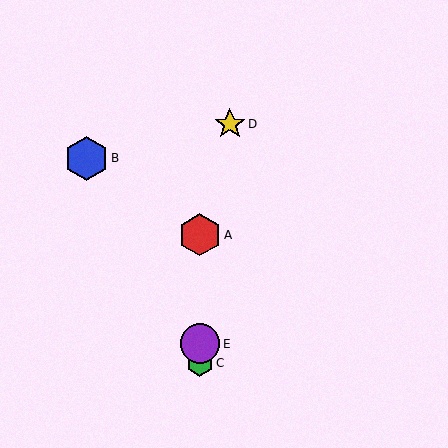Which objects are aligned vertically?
Objects A, C, E are aligned vertically.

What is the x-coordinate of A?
Object A is at x≈200.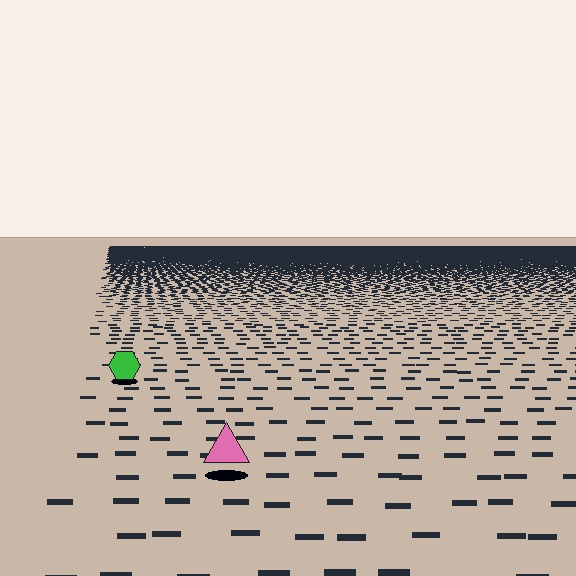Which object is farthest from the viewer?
The green hexagon is farthest from the viewer. It appears smaller and the ground texture around it is denser.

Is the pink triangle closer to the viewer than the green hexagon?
Yes. The pink triangle is closer — you can tell from the texture gradient: the ground texture is coarser near it.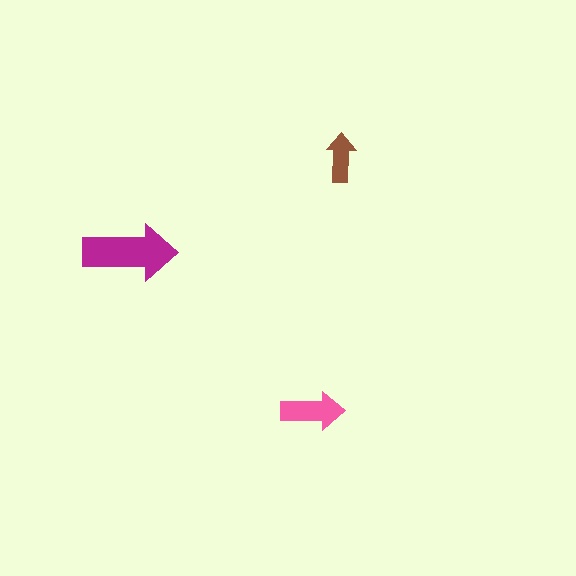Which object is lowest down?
The pink arrow is bottommost.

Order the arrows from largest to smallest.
the magenta one, the pink one, the brown one.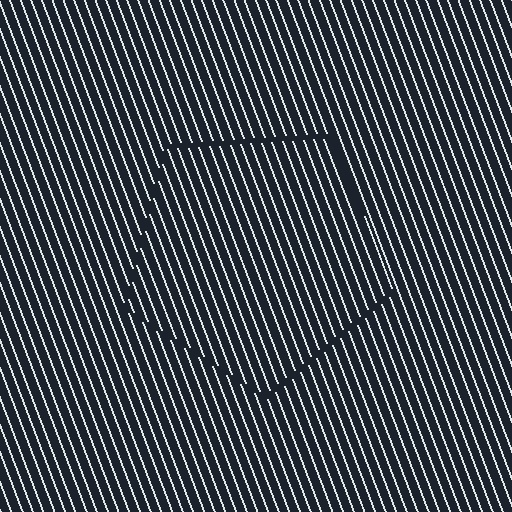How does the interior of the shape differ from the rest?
The interior of the shape contains the same grating, shifted by half a period — the contour is defined by the phase discontinuity where line-ends from the inner and outer gratings abut.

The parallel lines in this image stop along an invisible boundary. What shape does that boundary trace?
An illusory pentagon. The interior of the shape contains the same grating, shifted by half a period — the contour is defined by the phase discontinuity where line-ends from the inner and outer gratings abut.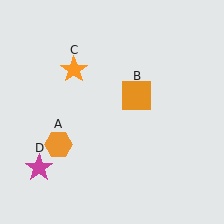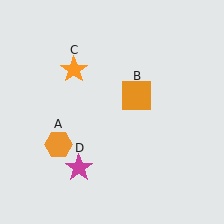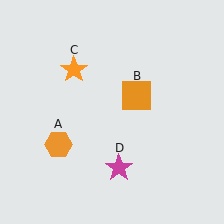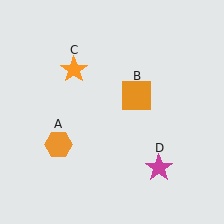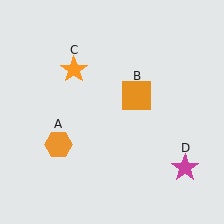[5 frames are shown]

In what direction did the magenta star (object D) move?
The magenta star (object D) moved right.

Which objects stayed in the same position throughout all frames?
Orange hexagon (object A) and orange square (object B) and orange star (object C) remained stationary.